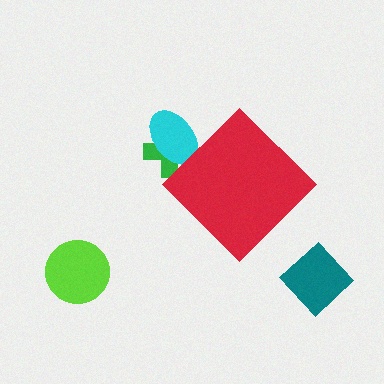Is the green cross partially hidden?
Yes, the green cross is partially hidden behind the red diamond.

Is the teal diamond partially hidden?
No, the teal diamond is fully visible.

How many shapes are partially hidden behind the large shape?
2 shapes are partially hidden.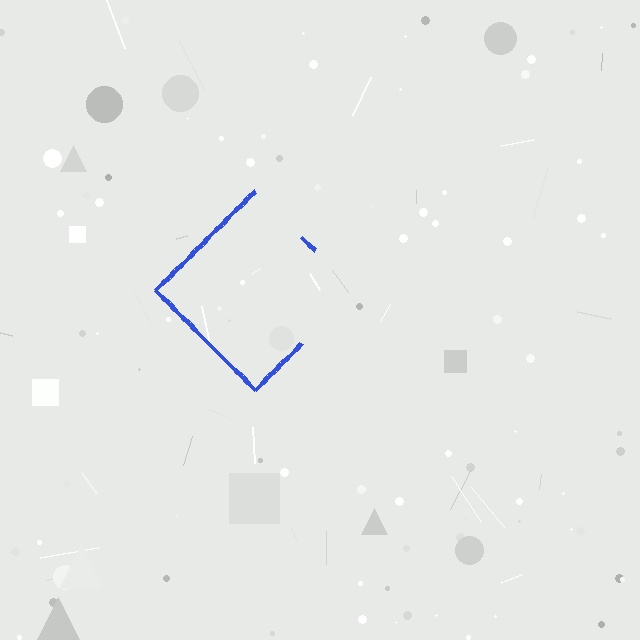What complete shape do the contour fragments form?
The contour fragments form a diamond.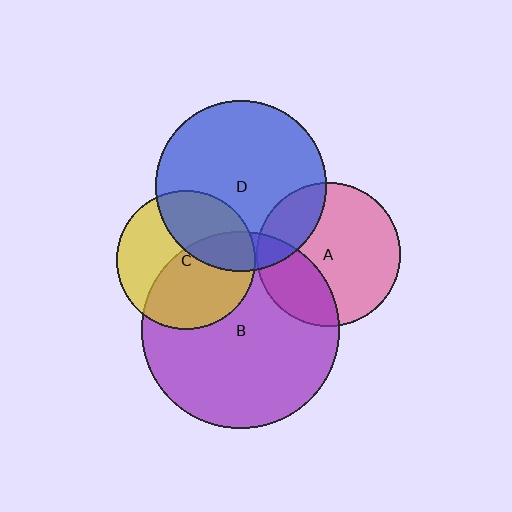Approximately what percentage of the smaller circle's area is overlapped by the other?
Approximately 35%.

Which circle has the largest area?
Circle B (purple).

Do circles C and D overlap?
Yes.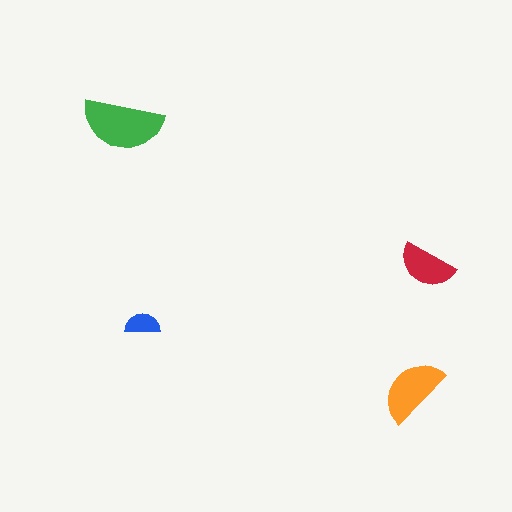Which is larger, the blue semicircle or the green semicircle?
The green one.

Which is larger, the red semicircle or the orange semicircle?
The orange one.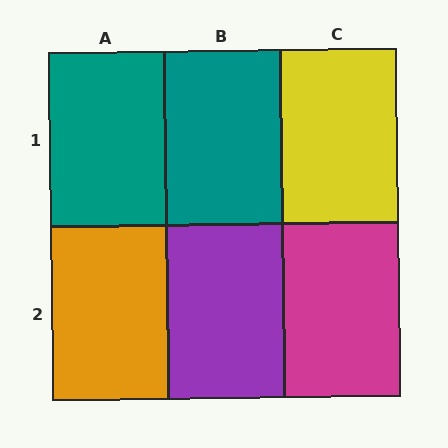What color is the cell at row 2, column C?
Magenta.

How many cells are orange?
1 cell is orange.